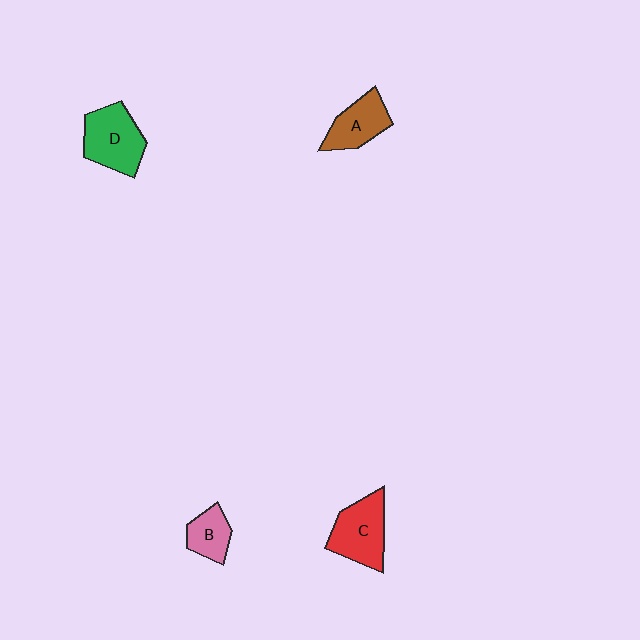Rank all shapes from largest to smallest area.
From largest to smallest: D (green), C (red), A (brown), B (pink).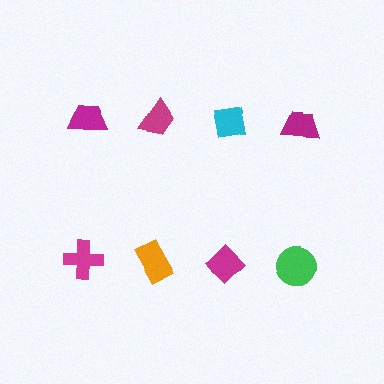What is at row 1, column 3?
A cyan square.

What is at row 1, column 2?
A magenta trapezoid.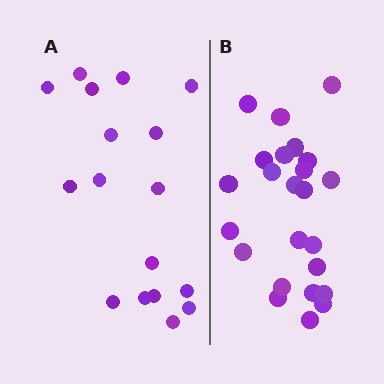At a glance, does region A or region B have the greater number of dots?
Region B (the right region) has more dots.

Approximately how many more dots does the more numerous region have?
Region B has roughly 8 or so more dots than region A.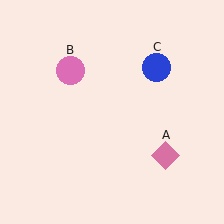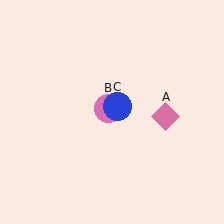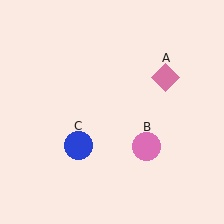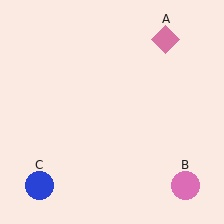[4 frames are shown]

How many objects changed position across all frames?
3 objects changed position: pink diamond (object A), pink circle (object B), blue circle (object C).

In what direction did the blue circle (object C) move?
The blue circle (object C) moved down and to the left.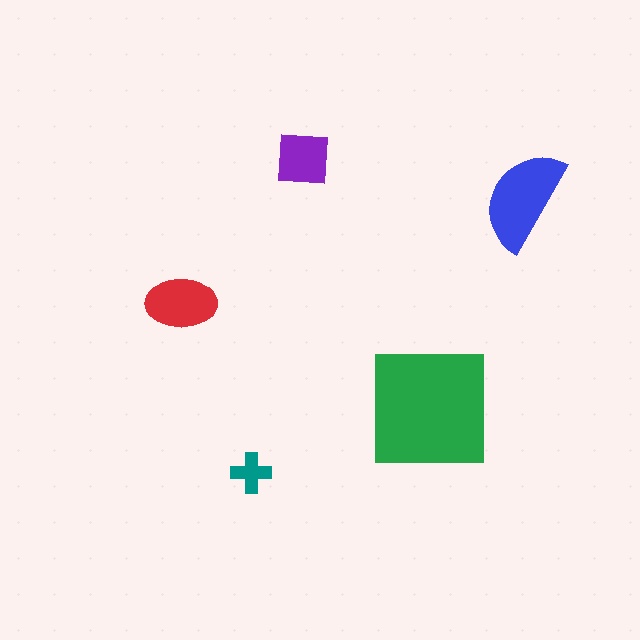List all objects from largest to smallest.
The green square, the blue semicircle, the red ellipse, the purple square, the teal cross.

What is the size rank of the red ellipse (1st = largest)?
3rd.